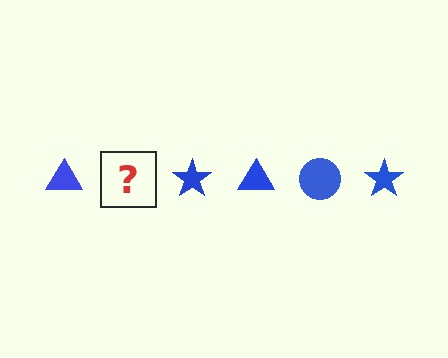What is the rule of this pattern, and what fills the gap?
The rule is that the pattern cycles through triangle, circle, star shapes in blue. The gap should be filled with a blue circle.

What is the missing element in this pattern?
The missing element is a blue circle.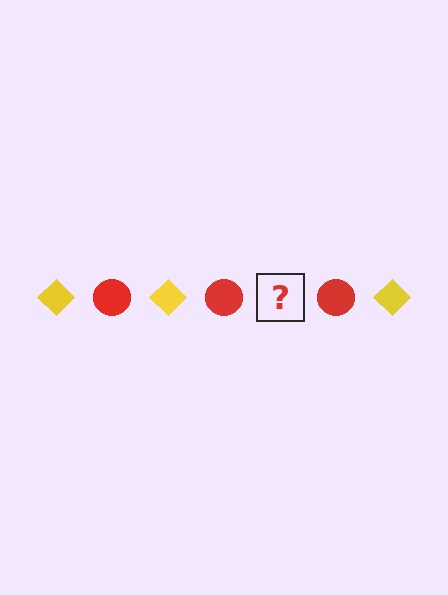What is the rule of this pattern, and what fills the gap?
The rule is that the pattern alternates between yellow diamond and red circle. The gap should be filled with a yellow diamond.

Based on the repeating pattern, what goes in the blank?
The blank should be a yellow diamond.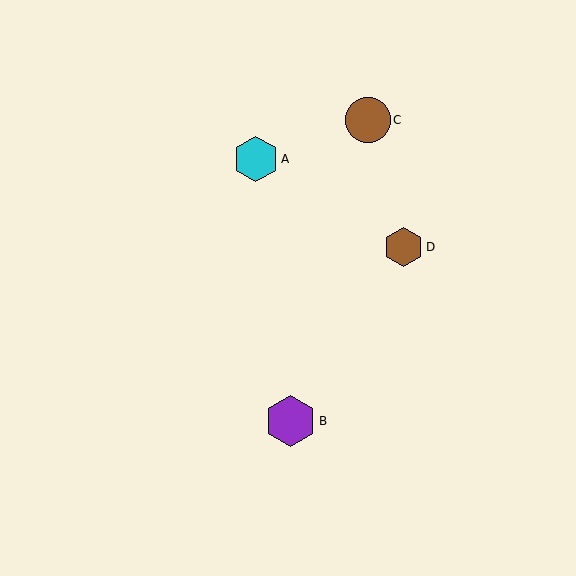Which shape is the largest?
The purple hexagon (labeled B) is the largest.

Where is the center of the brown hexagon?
The center of the brown hexagon is at (403, 247).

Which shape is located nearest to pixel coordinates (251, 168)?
The cyan hexagon (labeled A) at (256, 159) is nearest to that location.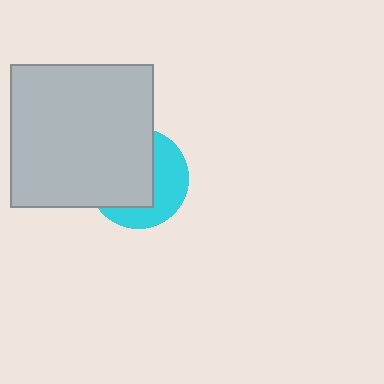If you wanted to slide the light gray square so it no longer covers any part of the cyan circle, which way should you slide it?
Slide it toward the upper-left — that is the most direct way to separate the two shapes.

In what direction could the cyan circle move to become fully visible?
The cyan circle could move toward the lower-right. That would shift it out from behind the light gray square entirely.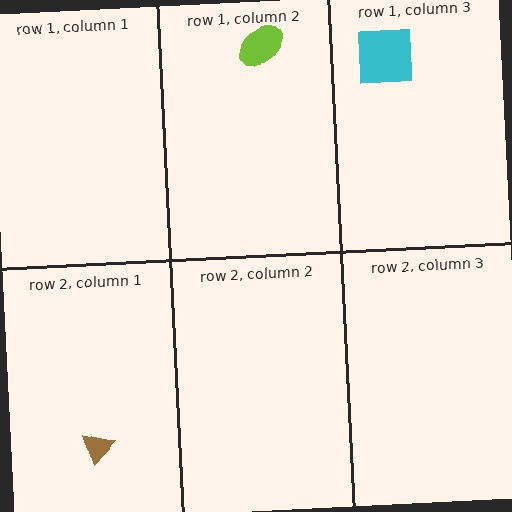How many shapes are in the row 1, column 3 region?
1.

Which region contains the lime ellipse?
The row 1, column 2 region.